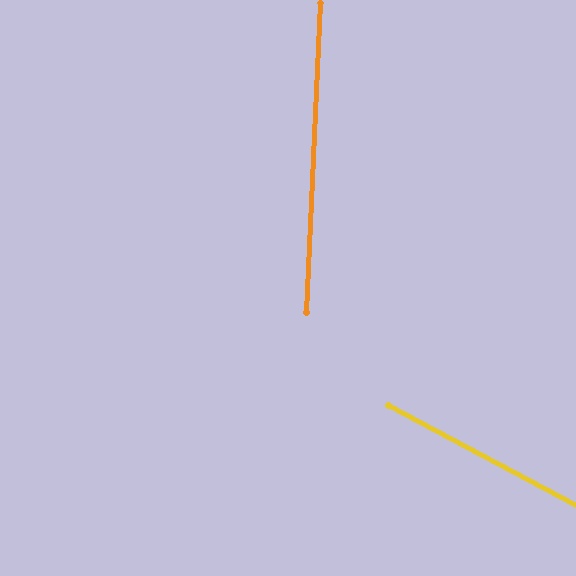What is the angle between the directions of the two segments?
Approximately 64 degrees.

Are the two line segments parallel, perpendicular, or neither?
Neither parallel nor perpendicular — they differ by about 64°.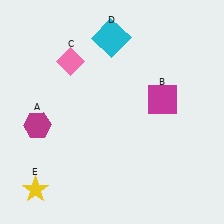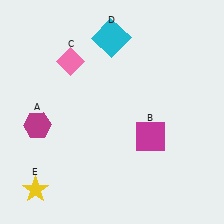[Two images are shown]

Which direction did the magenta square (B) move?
The magenta square (B) moved down.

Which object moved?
The magenta square (B) moved down.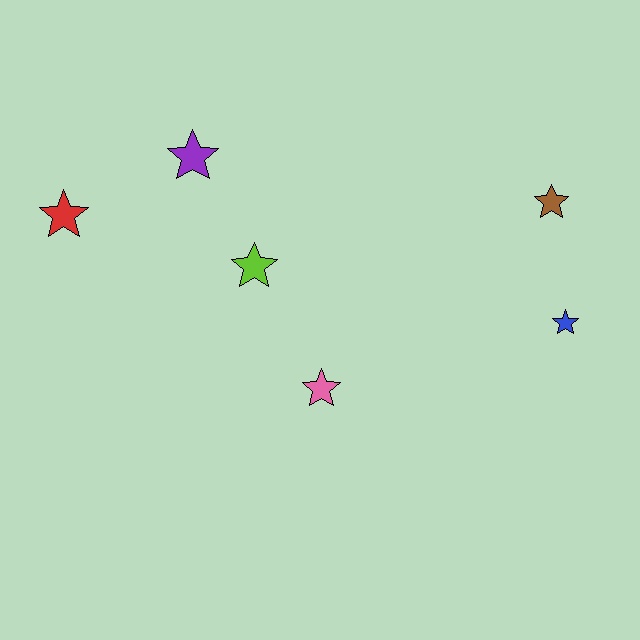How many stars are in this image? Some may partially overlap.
There are 6 stars.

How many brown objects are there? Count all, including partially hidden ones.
There is 1 brown object.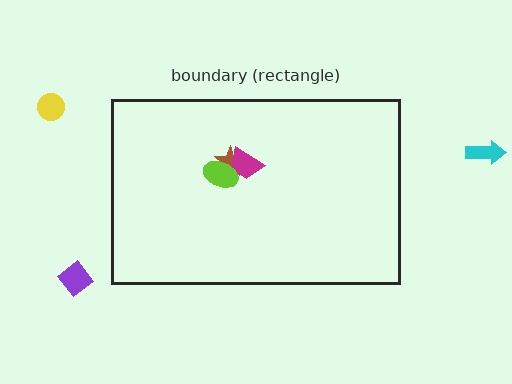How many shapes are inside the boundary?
3 inside, 3 outside.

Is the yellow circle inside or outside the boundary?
Outside.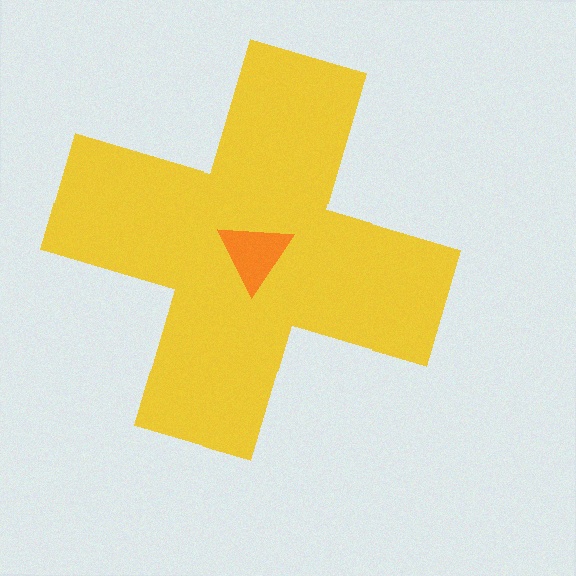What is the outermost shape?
The yellow cross.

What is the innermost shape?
The orange triangle.